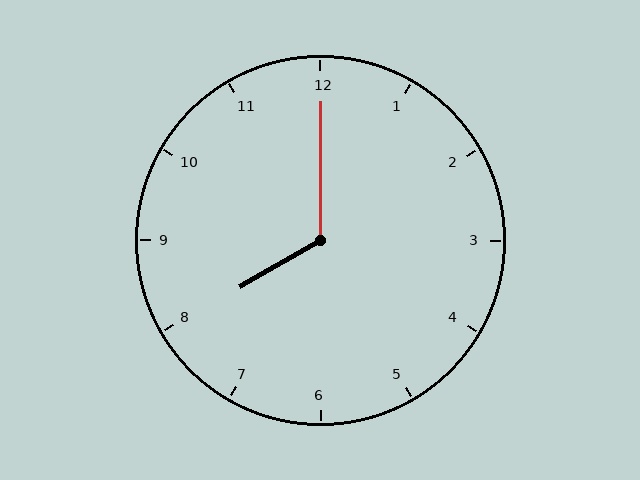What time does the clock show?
8:00.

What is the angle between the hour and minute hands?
Approximately 120 degrees.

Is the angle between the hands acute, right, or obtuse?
It is obtuse.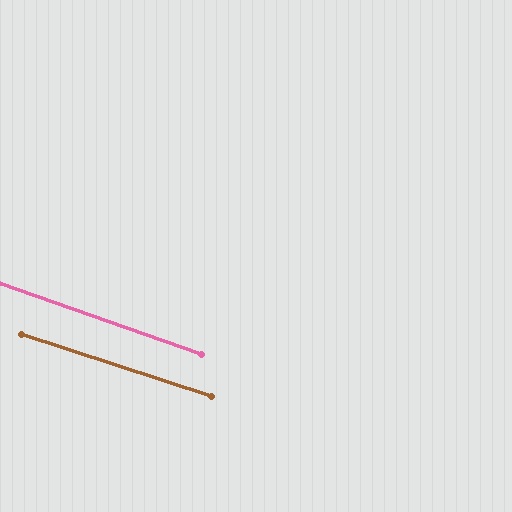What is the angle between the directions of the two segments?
Approximately 1 degree.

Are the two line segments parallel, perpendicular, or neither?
Parallel — their directions differ by only 0.9°.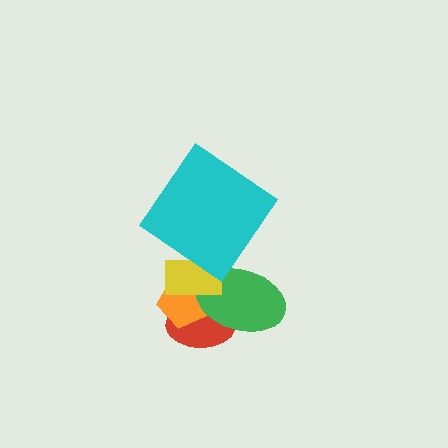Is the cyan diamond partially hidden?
No, no other shape covers it.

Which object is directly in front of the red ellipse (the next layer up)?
The orange pentagon is directly in front of the red ellipse.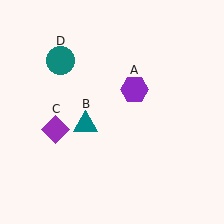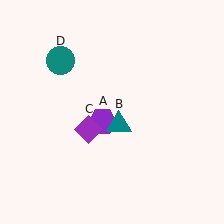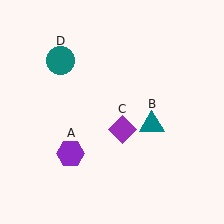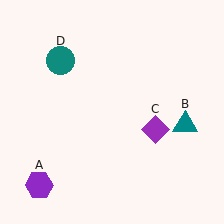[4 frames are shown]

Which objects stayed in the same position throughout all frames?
Teal circle (object D) remained stationary.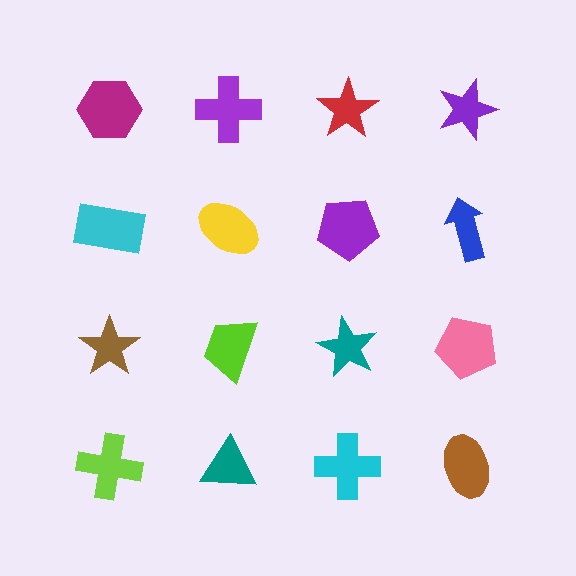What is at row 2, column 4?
A blue arrow.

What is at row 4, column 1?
A lime cross.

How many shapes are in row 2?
4 shapes.